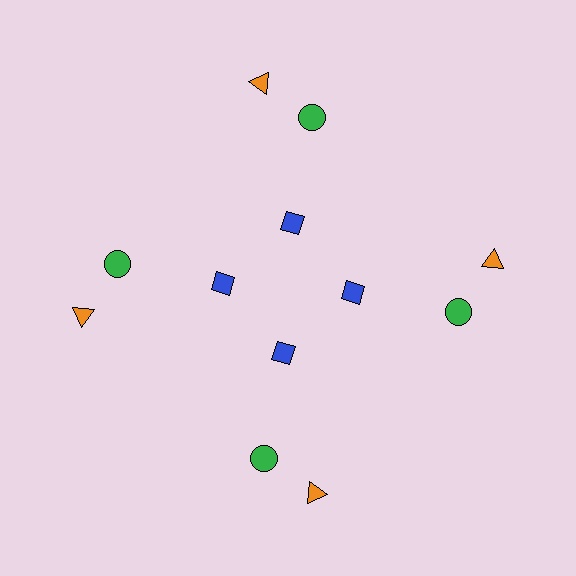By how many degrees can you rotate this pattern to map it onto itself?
The pattern maps onto itself every 90 degrees of rotation.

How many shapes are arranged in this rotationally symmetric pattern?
There are 12 shapes, arranged in 4 groups of 3.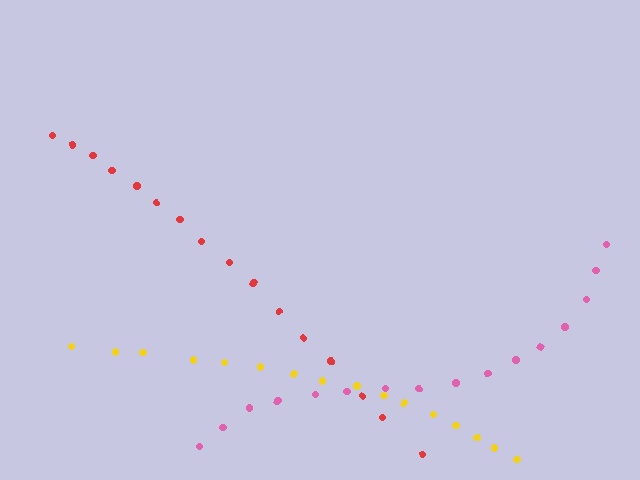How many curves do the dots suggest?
There are 3 distinct paths.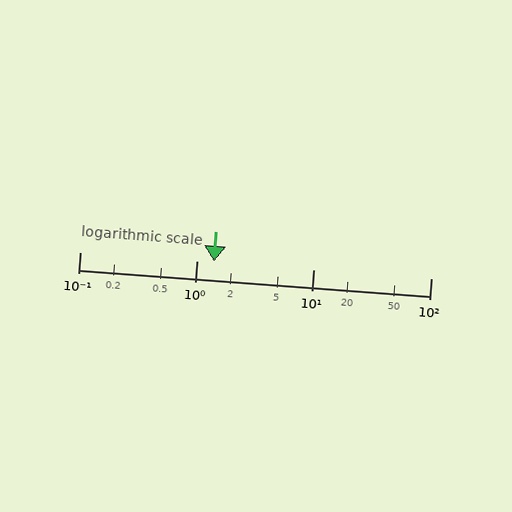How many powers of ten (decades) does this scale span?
The scale spans 3 decades, from 0.1 to 100.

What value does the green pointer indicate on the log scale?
The pointer indicates approximately 1.4.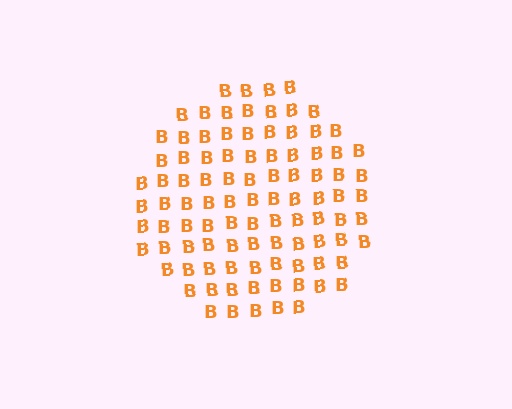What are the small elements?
The small elements are letter B's.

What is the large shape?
The large shape is a circle.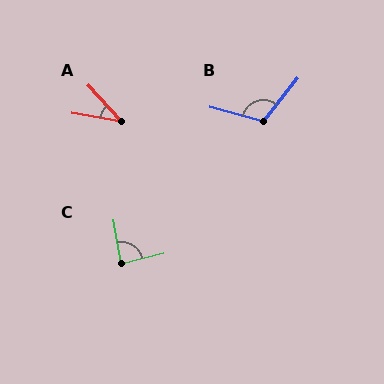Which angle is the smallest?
A, at approximately 38 degrees.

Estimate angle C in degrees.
Approximately 86 degrees.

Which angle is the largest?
B, at approximately 113 degrees.